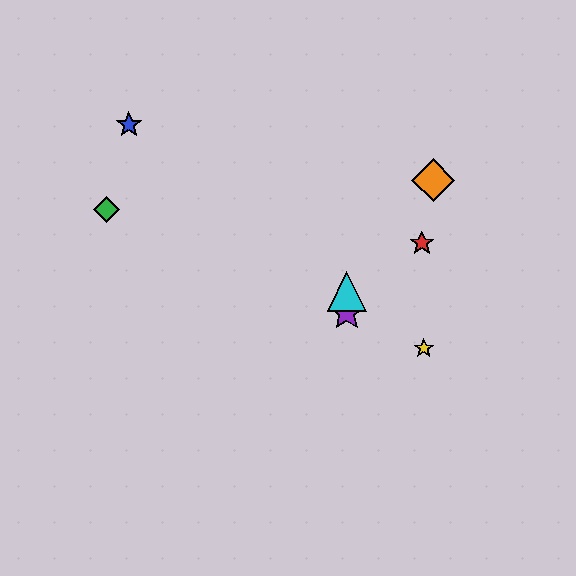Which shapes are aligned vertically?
The purple star, the cyan triangle are aligned vertically.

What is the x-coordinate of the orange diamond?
The orange diamond is at x≈433.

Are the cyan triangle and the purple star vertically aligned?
Yes, both are at x≈347.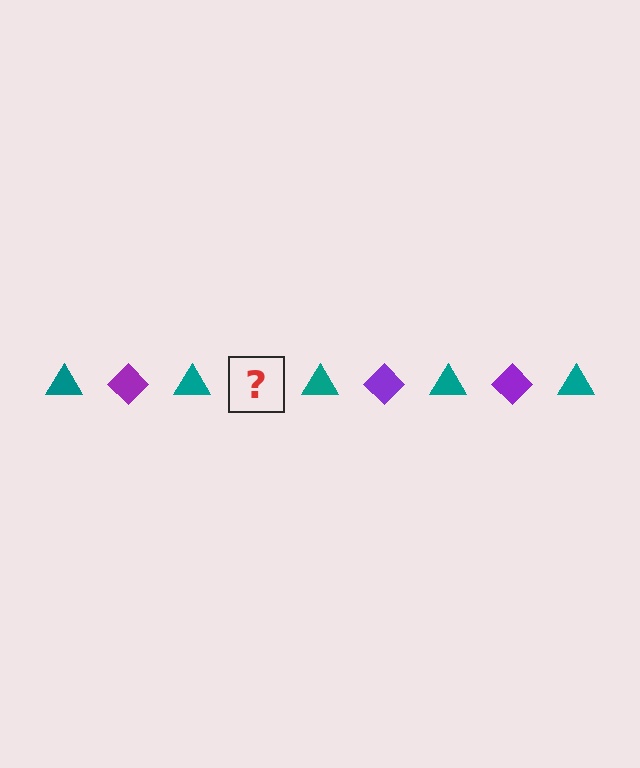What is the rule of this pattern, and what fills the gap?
The rule is that the pattern alternates between teal triangle and purple diamond. The gap should be filled with a purple diamond.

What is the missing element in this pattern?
The missing element is a purple diamond.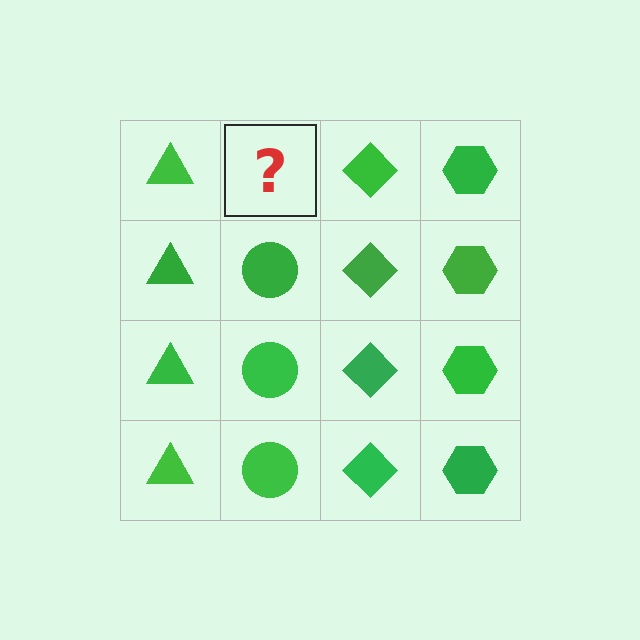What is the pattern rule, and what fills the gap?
The rule is that each column has a consistent shape. The gap should be filled with a green circle.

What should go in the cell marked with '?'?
The missing cell should contain a green circle.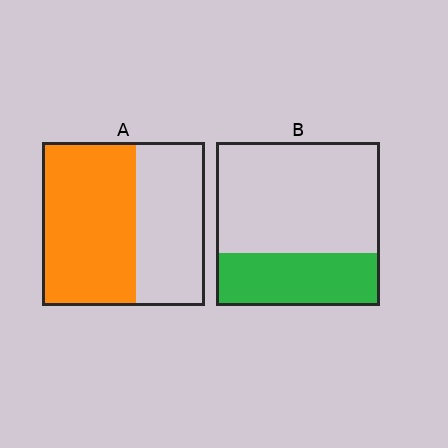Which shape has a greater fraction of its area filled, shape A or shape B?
Shape A.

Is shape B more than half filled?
No.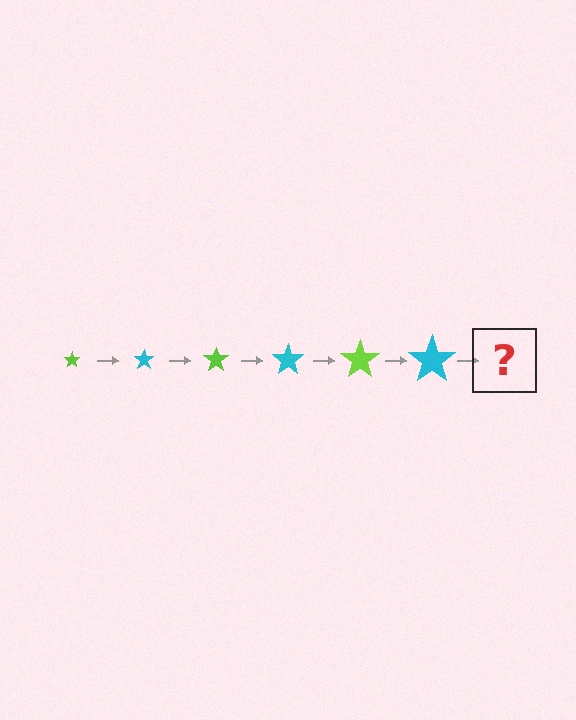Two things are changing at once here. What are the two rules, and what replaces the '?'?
The two rules are that the star grows larger each step and the color cycles through lime and cyan. The '?' should be a lime star, larger than the previous one.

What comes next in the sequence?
The next element should be a lime star, larger than the previous one.